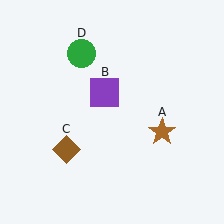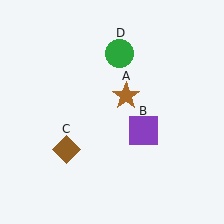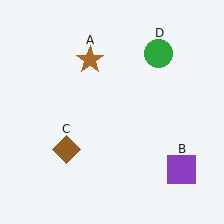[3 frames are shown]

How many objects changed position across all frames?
3 objects changed position: brown star (object A), purple square (object B), green circle (object D).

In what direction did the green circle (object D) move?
The green circle (object D) moved right.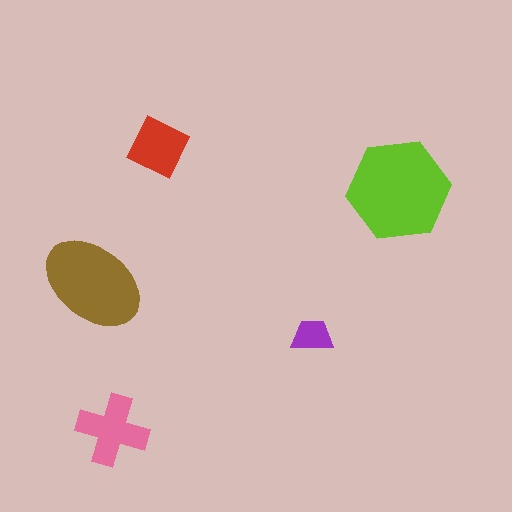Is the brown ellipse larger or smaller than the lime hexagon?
Smaller.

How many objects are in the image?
There are 5 objects in the image.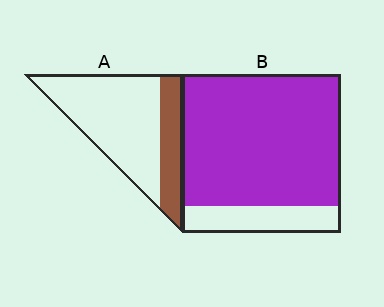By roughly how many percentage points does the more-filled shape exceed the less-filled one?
By roughly 55 percentage points (B over A).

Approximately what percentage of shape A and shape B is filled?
A is approximately 25% and B is approximately 85%.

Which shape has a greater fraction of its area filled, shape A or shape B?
Shape B.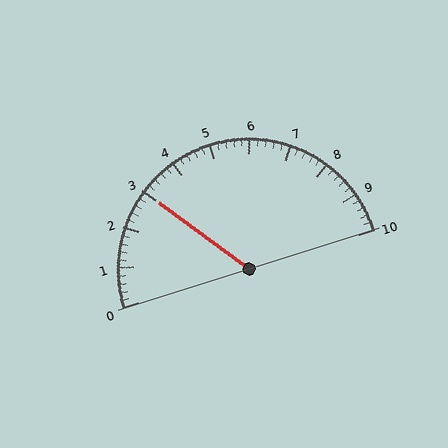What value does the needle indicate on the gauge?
The needle indicates approximately 3.0.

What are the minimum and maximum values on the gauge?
The gauge ranges from 0 to 10.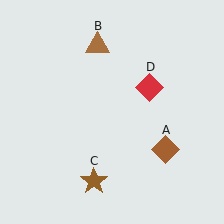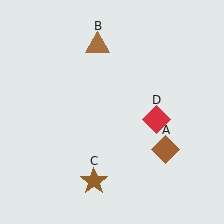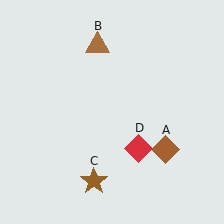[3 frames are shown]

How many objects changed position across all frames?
1 object changed position: red diamond (object D).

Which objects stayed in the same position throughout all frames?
Brown diamond (object A) and brown triangle (object B) and brown star (object C) remained stationary.